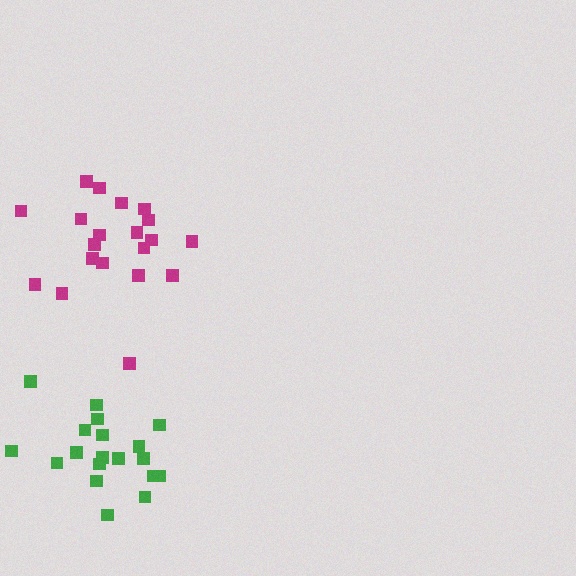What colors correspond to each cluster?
The clusters are colored: magenta, green.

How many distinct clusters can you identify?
There are 2 distinct clusters.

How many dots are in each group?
Group 1: 20 dots, Group 2: 19 dots (39 total).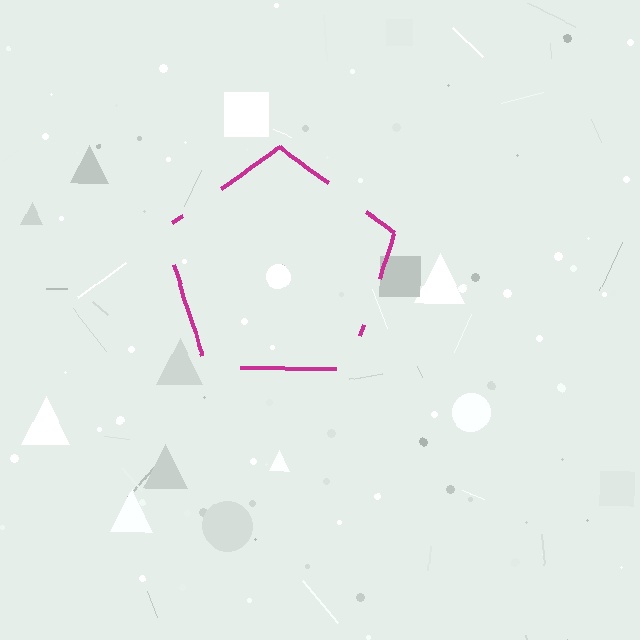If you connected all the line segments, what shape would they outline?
They would outline a pentagon.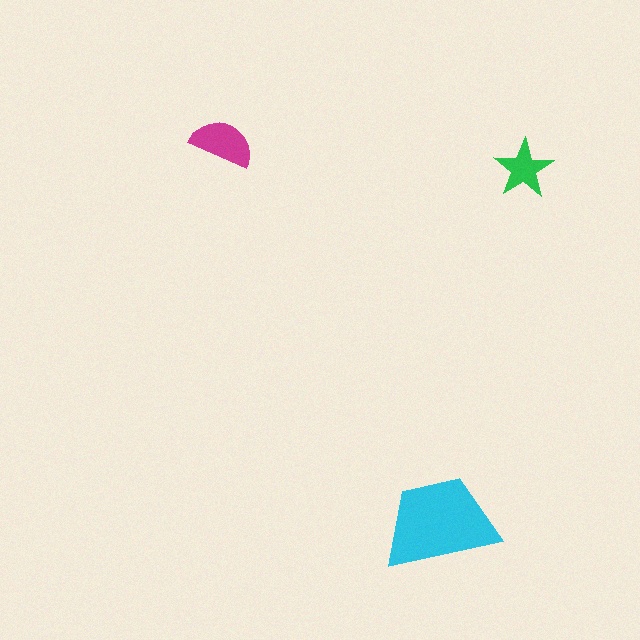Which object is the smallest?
The green star.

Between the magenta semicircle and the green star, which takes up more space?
The magenta semicircle.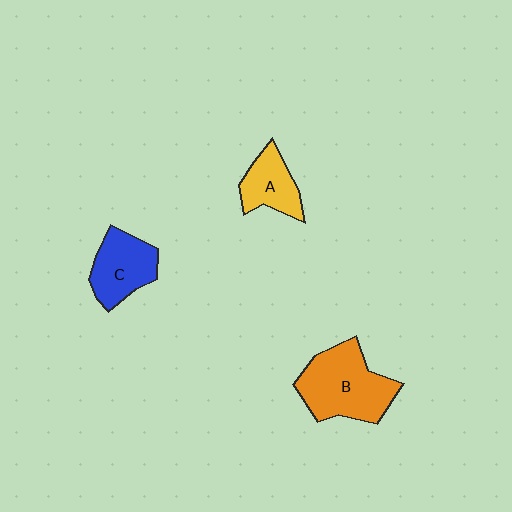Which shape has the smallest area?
Shape A (yellow).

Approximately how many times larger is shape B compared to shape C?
Approximately 1.5 times.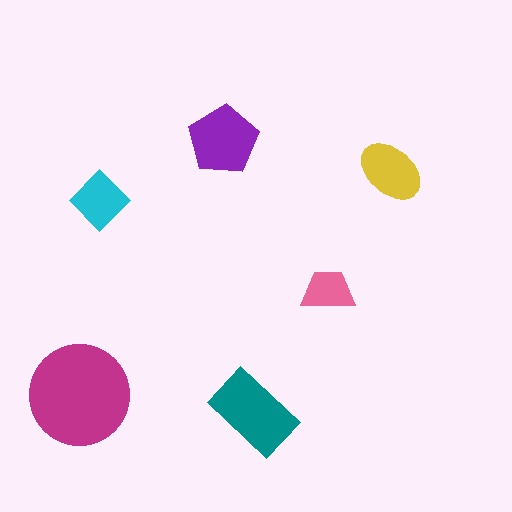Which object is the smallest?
The pink trapezoid.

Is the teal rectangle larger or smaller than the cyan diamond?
Larger.